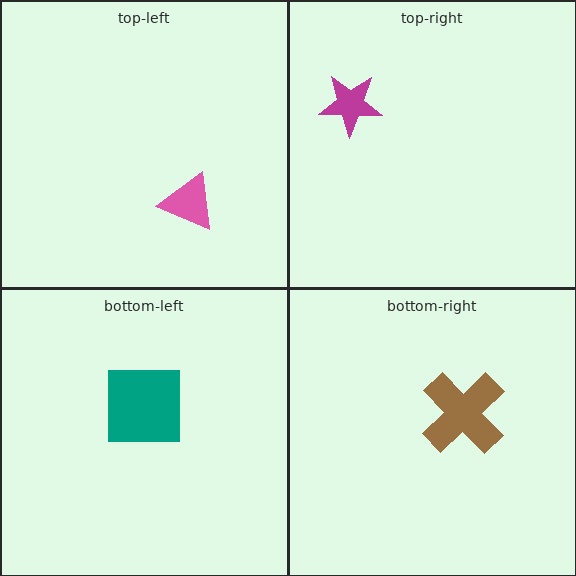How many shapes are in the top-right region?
1.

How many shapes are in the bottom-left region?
1.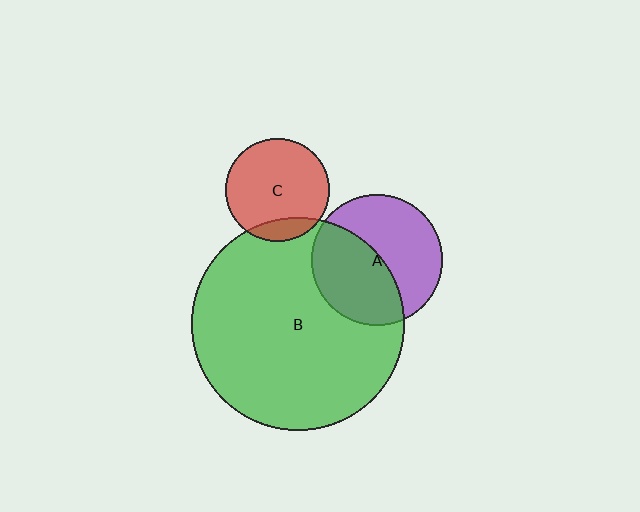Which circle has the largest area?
Circle B (green).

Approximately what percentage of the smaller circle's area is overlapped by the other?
Approximately 15%.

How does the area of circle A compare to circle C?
Approximately 1.6 times.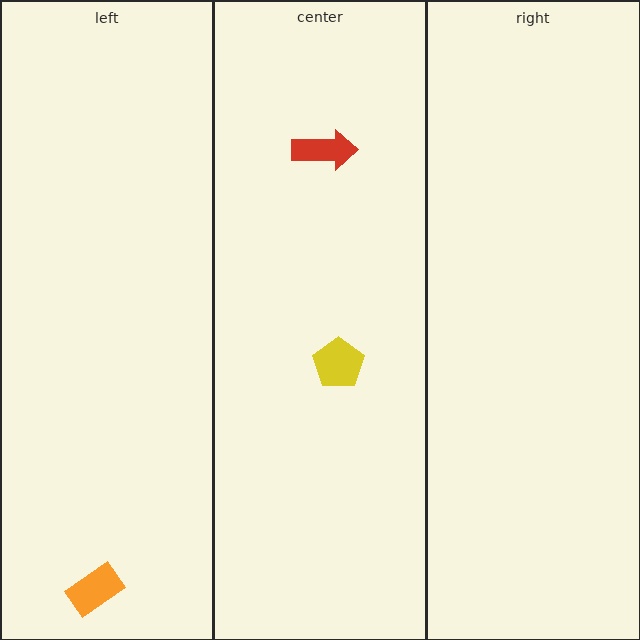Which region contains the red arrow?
The center region.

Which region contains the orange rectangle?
The left region.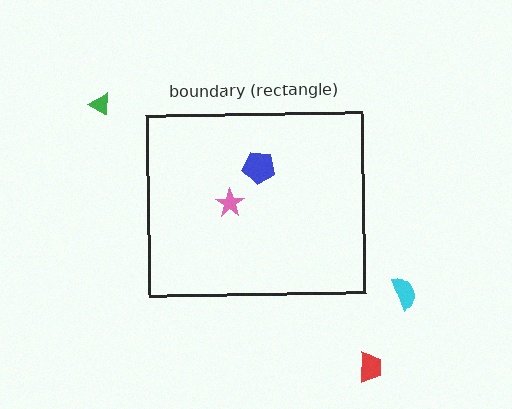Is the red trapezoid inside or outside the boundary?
Outside.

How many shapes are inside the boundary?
2 inside, 3 outside.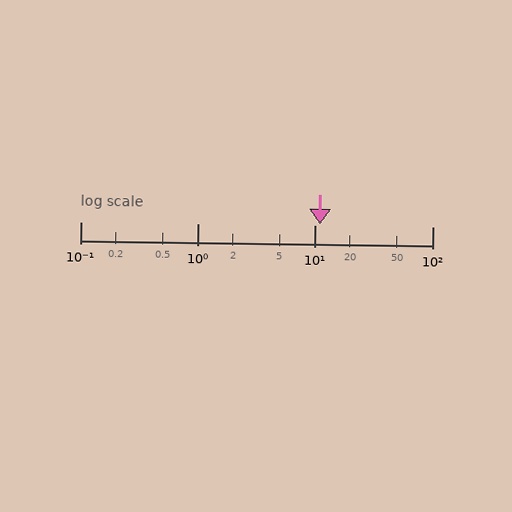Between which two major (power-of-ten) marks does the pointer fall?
The pointer is between 10 and 100.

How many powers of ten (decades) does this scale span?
The scale spans 3 decades, from 0.1 to 100.